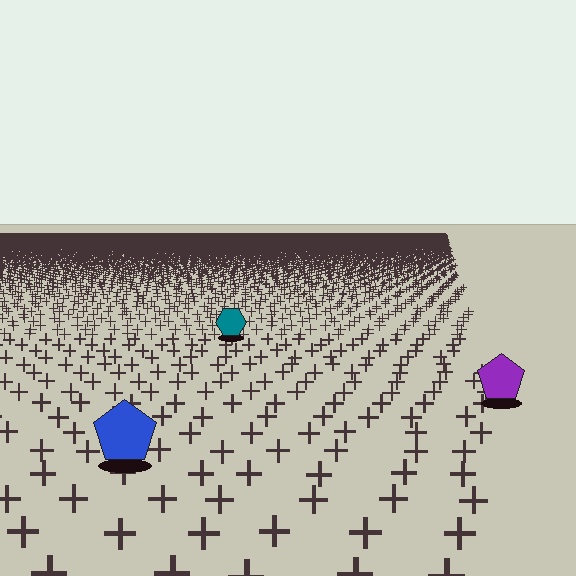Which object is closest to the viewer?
The blue pentagon is closest. The texture marks near it are larger and more spread out.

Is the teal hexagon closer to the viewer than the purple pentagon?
No. The purple pentagon is closer — you can tell from the texture gradient: the ground texture is coarser near it.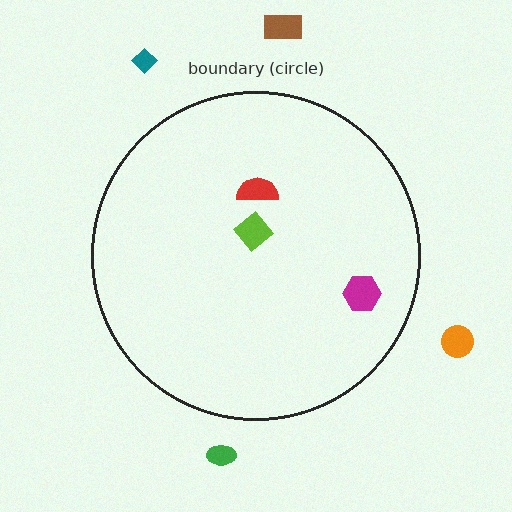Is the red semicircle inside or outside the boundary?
Inside.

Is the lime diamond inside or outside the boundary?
Inside.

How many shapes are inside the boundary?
3 inside, 4 outside.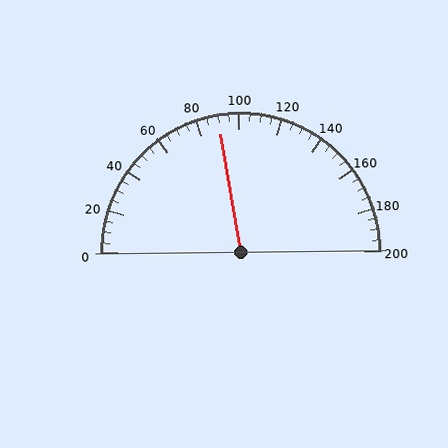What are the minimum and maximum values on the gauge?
The gauge ranges from 0 to 200.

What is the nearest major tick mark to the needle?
The nearest major tick mark is 80.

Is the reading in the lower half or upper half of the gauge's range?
The reading is in the lower half of the range (0 to 200).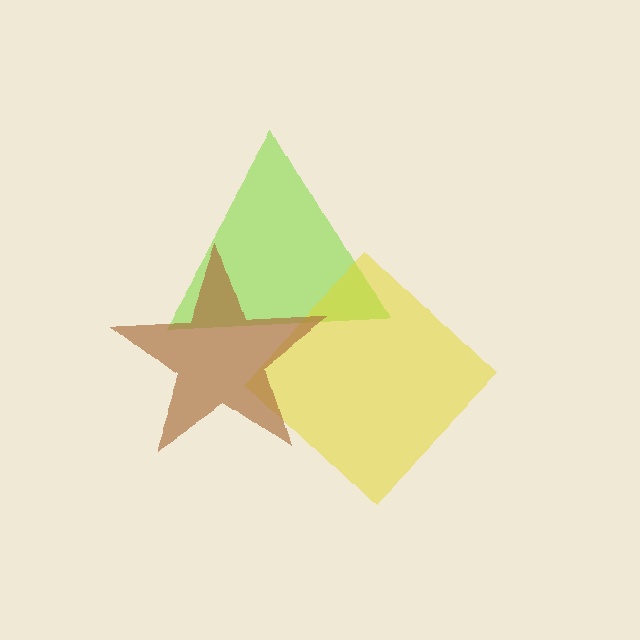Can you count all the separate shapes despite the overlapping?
Yes, there are 3 separate shapes.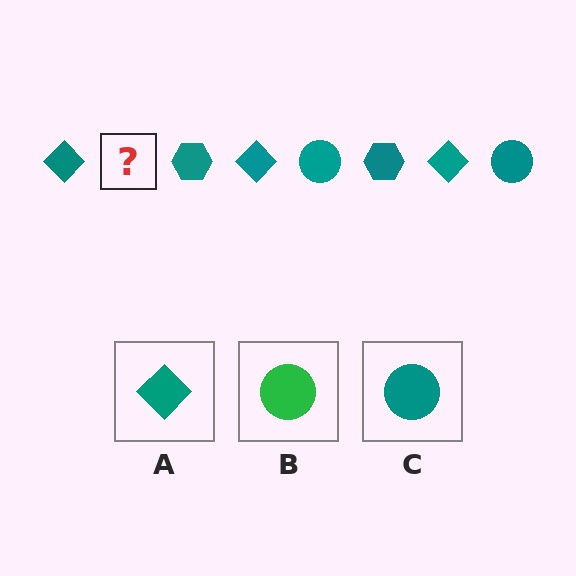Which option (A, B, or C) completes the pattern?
C.